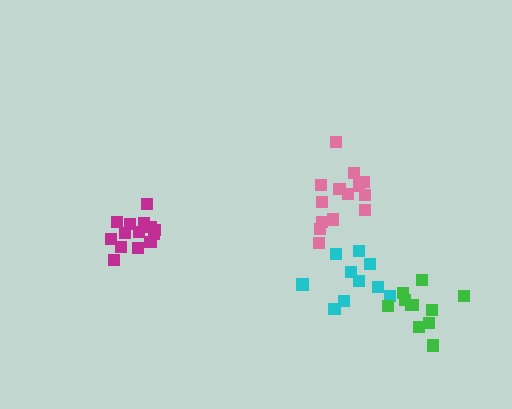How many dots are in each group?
Group 1: 10 dots, Group 2: 15 dots, Group 3: 14 dots, Group 4: 11 dots (50 total).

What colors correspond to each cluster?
The clusters are colored: cyan, magenta, pink, green.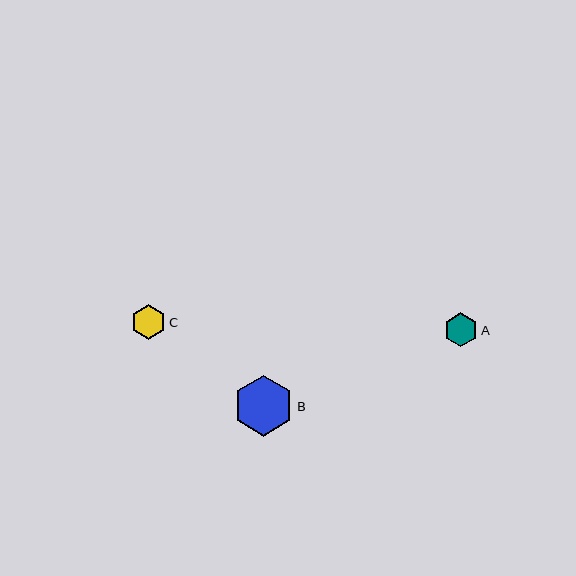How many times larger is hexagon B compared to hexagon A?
Hexagon B is approximately 1.8 times the size of hexagon A.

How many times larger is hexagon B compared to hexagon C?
Hexagon B is approximately 1.7 times the size of hexagon C.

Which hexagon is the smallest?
Hexagon A is the smallest with a size of approximately 34 pixels.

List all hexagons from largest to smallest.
From largest to smallest: B, C, A.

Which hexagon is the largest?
Hexagon B is the largest with a size of approximately 60 pixels.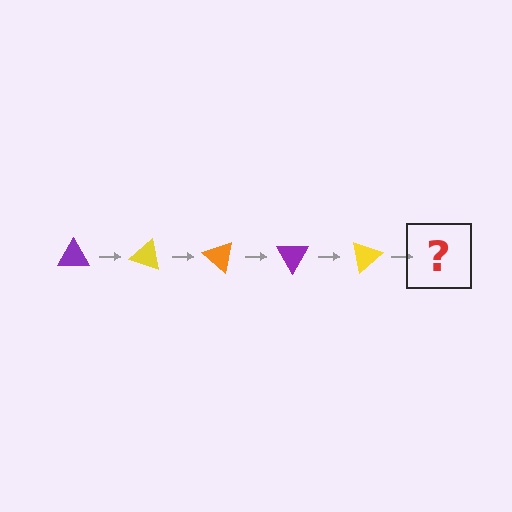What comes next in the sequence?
The next element should be an orange triangle, rotated 100 degrees from the start.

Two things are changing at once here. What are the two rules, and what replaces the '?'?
The two rules are that it rotates 20 degrees each step and the color cycles through purple, yellow, and orange. The '?' should be an orange triangle, rotated 100 degrees from the start.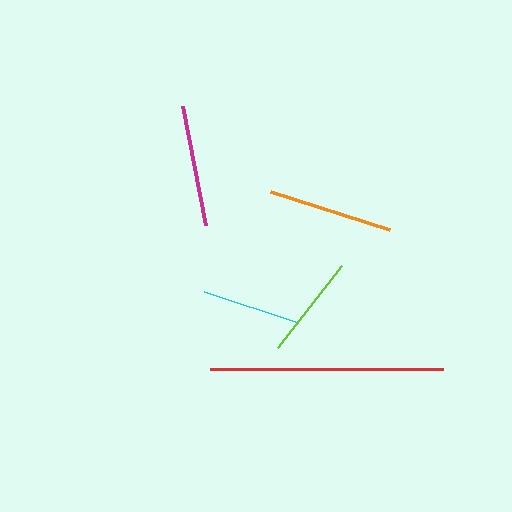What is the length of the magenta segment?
The magenta segment is approximately 122 pixels long.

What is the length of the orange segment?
The orange segment is approximately 126 pixels long.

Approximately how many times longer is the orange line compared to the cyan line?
The orange line is approximately 1.3 times the length of the cyan line.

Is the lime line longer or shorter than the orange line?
The orange line is longer than the lime line.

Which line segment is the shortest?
The cyan line is the shortest at approximately 99 pixels.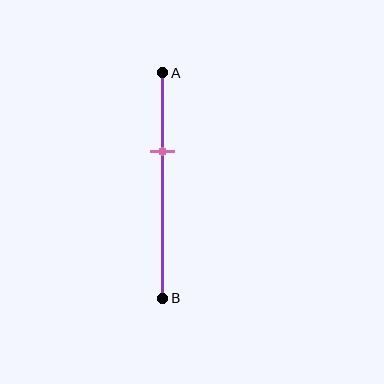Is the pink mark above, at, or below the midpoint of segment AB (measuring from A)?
The pink mark is above the midpoint of segment AB.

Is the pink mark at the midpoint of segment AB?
No, the mark is at about 35% from A, not at the 50% midpoint.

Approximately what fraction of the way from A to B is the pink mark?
The pink mark is approximately 35% of the way from A to B.